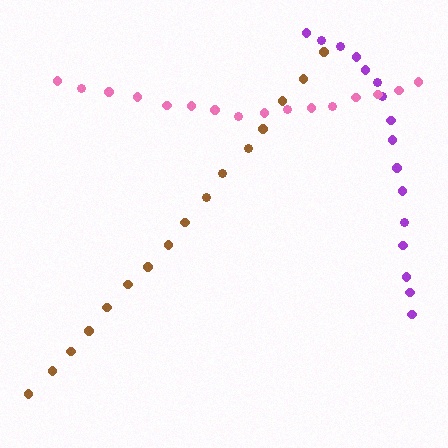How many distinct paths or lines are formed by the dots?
There are 3 distinct paths.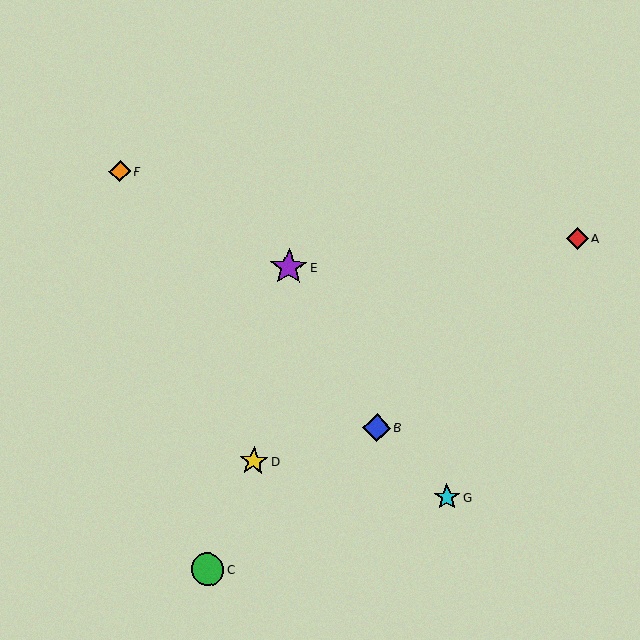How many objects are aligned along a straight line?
3 objects (B, F, G) are aligned along a straight line.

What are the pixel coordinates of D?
Object D is at (254, 461).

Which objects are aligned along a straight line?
Objects B, F, G are aligned along a straight line.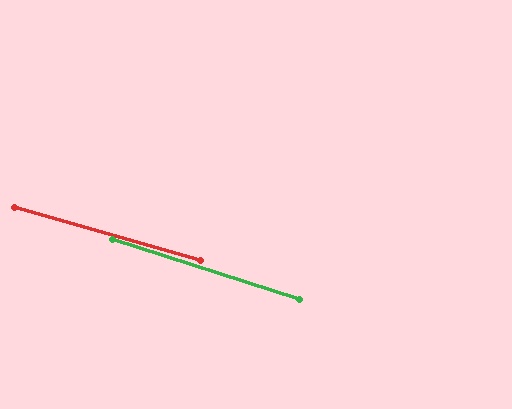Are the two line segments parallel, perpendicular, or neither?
Parallel — their directions differ by only 1.7°.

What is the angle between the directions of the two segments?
Approximately 2 degrees.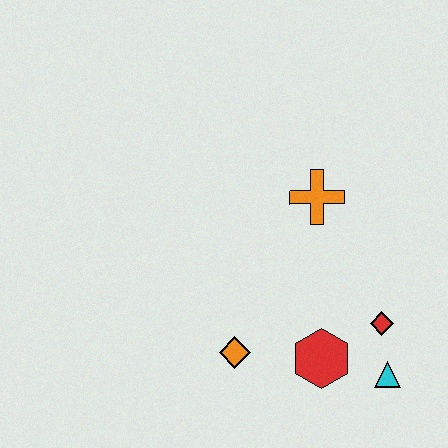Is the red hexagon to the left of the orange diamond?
No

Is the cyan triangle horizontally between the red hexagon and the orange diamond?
No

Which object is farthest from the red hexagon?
The orange cross is farthest from the red hexagon.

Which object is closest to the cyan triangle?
The red diamond is closest to the cyan triangle.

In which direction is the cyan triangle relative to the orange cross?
The cyan triangle is below the orange cross.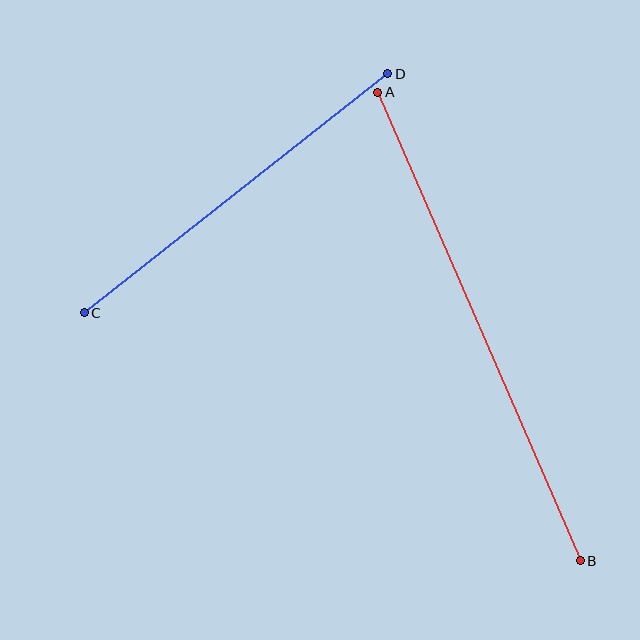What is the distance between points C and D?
The distance is approximately 386 pixels.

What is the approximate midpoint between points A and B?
The midpoint is at approximately (479, 327) pixels.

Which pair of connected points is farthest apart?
Points A and B are farthest apart.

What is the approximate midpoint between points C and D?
The midpoint is at approximately (236, 193) pixels.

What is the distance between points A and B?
The distance is approximately 510 pixels.